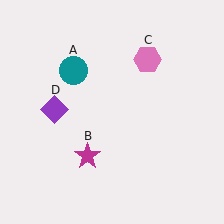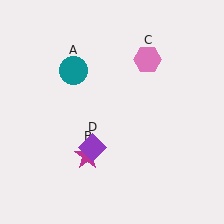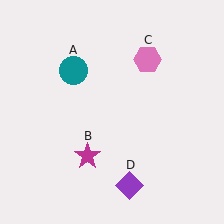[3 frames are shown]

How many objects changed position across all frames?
1 object changed position: purple diamond (object D).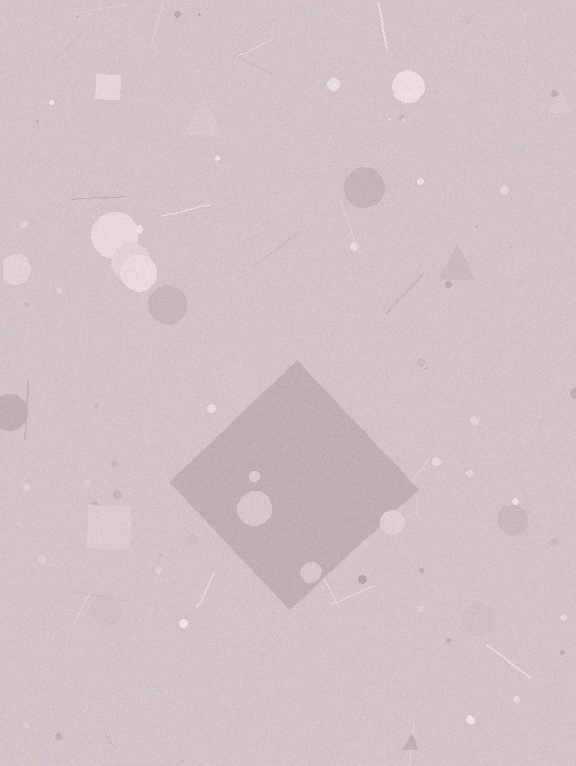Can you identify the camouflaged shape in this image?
The camouflaged shape is a diamond.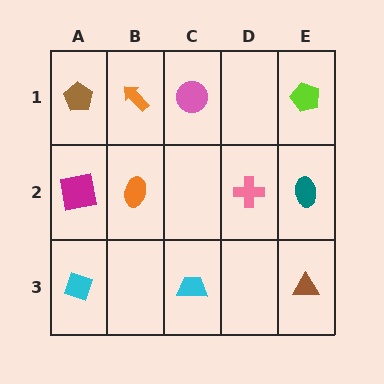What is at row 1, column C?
A pink circle.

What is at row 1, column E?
A lime pentagon.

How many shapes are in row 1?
4 shapes.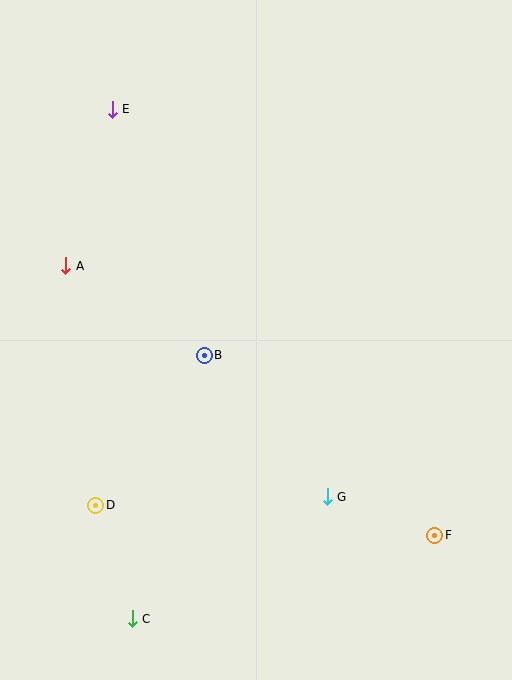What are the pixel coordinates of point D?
Point D is at (96, 505).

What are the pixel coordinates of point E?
Point E is at (112, 109).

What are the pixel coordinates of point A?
Point A is at (66, 266).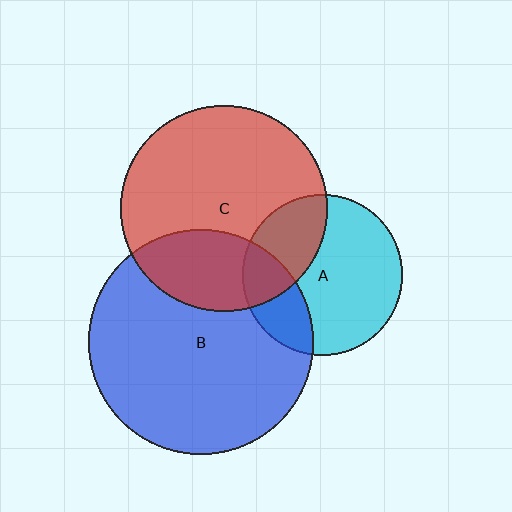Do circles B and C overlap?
Yes.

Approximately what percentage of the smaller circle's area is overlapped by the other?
Approximately 30%.